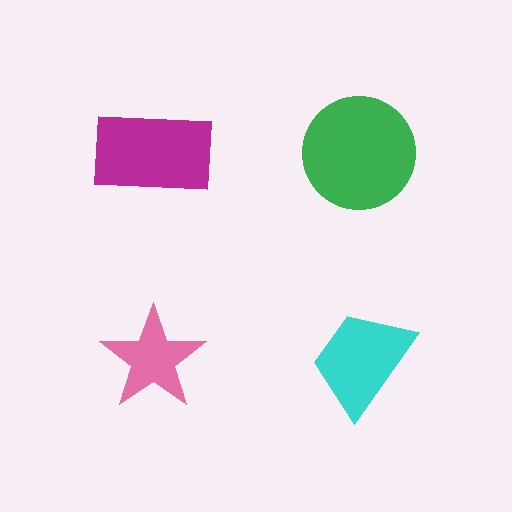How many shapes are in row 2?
2 shapes.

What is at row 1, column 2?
A green circle.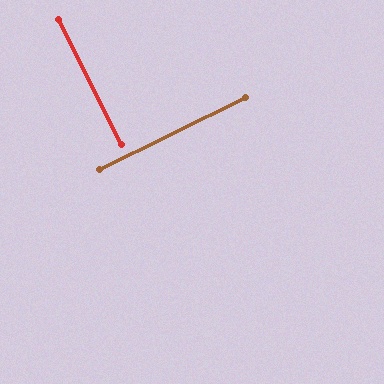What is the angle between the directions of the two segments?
Approximately 90 degrees.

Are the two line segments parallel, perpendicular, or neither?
Perpendicular — they meet at approximately 90°.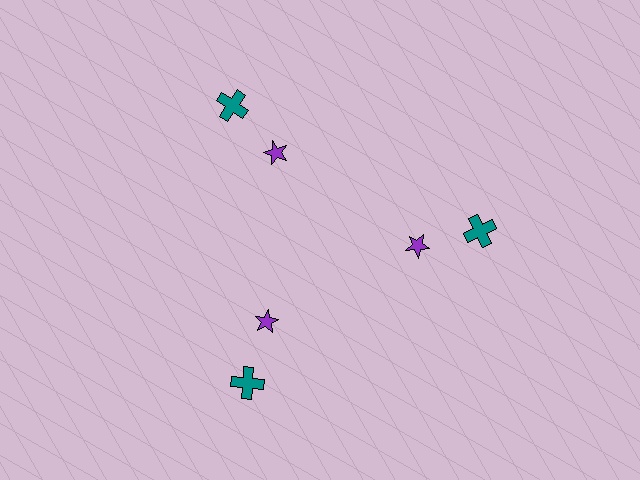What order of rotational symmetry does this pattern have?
This pattern has 3-fold rotational symmetry.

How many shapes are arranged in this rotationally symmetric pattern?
There are 6 shapes, arranged in 3 groups of 2.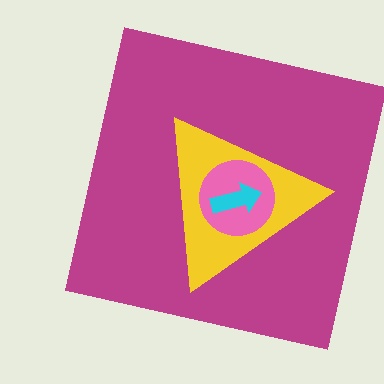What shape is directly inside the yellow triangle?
The pink circle.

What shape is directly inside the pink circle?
The cyan arrow.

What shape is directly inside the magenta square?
The yellow triangle.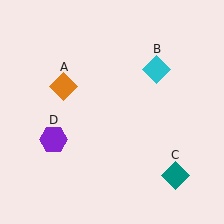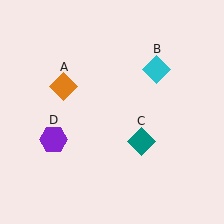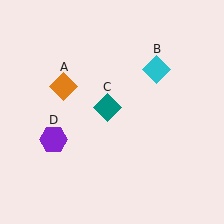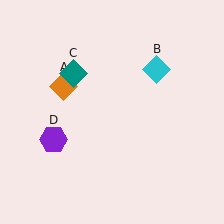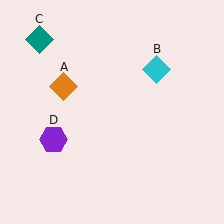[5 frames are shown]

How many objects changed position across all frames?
1 object changed position: teal diamond (object C).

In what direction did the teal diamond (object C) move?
The teal diamond (object C) moved up and to the left.